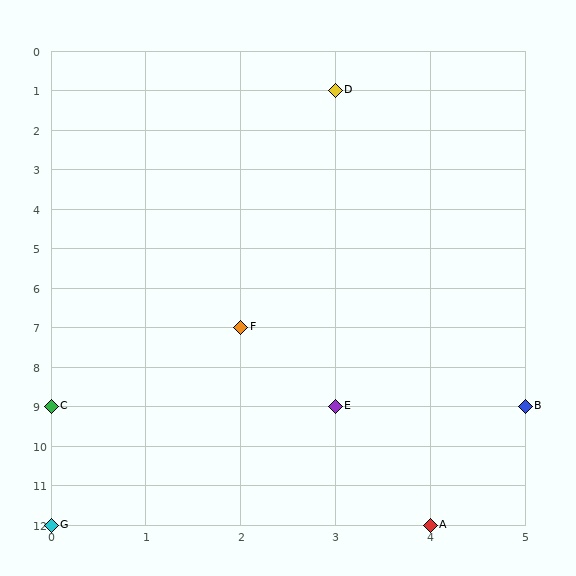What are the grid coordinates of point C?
Point C is at grid coordinates (0, 9).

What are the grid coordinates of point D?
Point D is at grid coordinates (3, 1).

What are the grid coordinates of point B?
Point B is at grid coordinates (5, 9).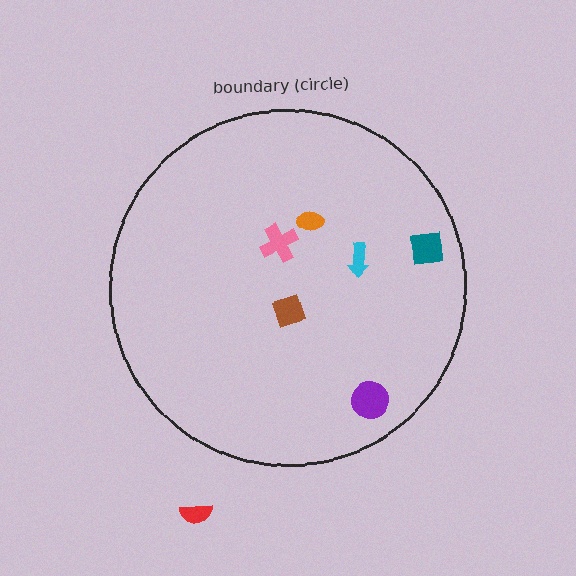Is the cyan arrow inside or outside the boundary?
Inside.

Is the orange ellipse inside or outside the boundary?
Inside.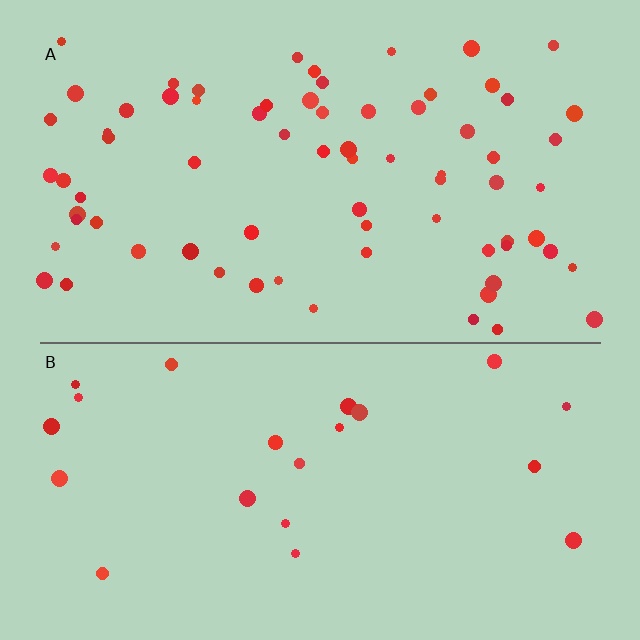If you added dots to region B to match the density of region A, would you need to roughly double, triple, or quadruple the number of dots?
Approximately triple.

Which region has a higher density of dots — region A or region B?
A (the top).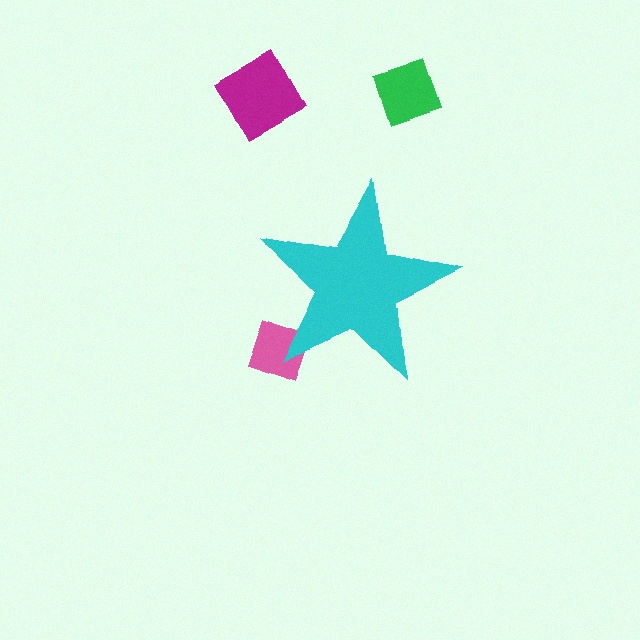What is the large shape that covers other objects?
A cyan star.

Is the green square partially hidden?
No, the green square is fully visible.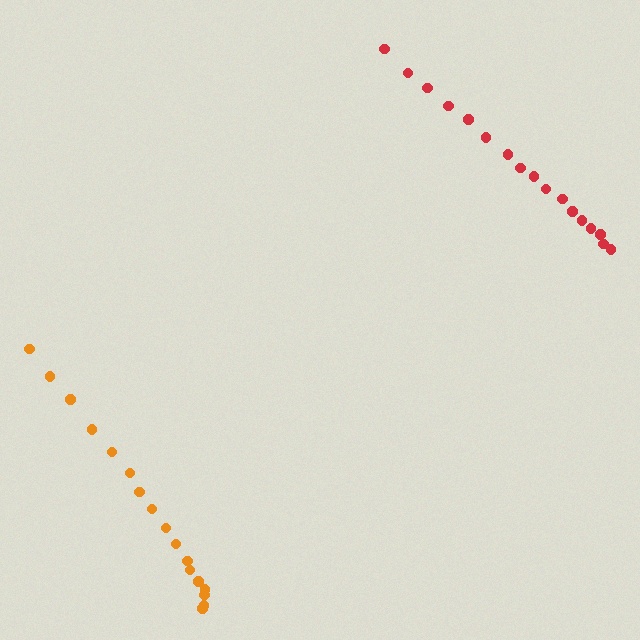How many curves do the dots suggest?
There are 2 distinct paths.